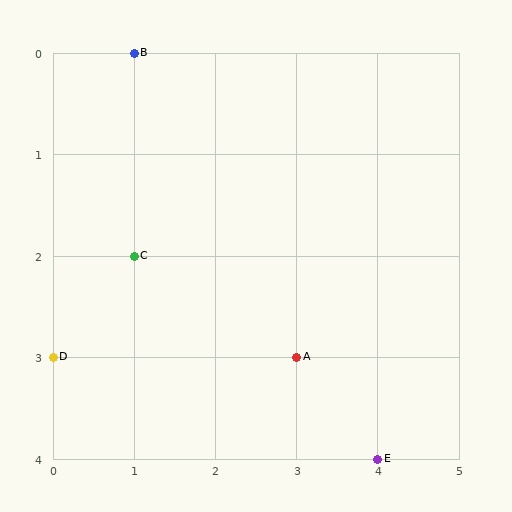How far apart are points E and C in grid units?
Points E and C are 3 columns and 2 rows apart (about 3.6 grid units diagonally).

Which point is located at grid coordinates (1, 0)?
Point B is at (1, 0).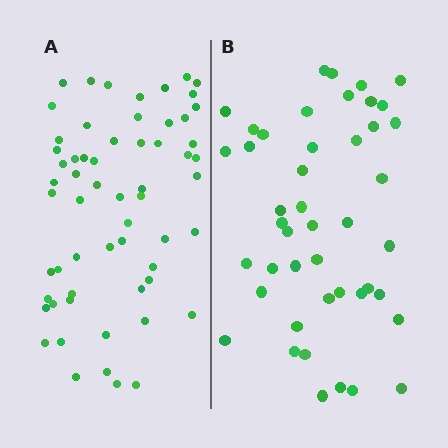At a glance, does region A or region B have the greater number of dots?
Region A (the left region) has more dots.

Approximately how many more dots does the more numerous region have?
Region A has approximately 15 more dots than region B.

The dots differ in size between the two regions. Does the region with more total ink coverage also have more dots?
No. Region B has more total ink coverage because its dots are larger, but region A actually contains more individual dots. Total area can be misleading — the number of items is what matters here.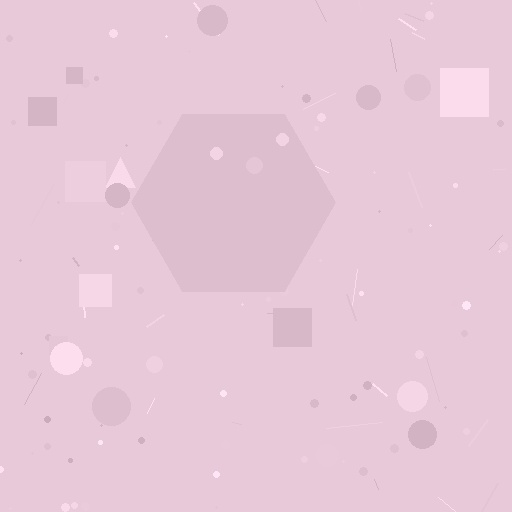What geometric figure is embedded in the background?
A hexagon is embedded in the background.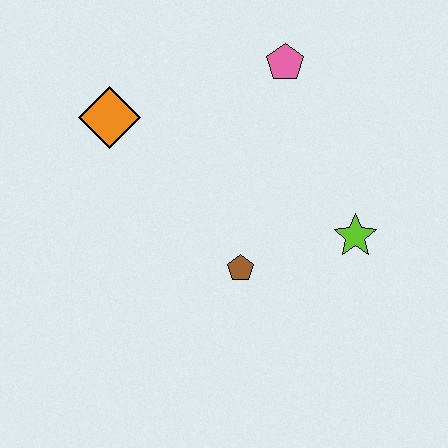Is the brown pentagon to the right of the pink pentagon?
No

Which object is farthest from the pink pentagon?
The brown pentagon is farthest from the pink pentagon.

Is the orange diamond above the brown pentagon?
Yes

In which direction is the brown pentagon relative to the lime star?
The brown pentagon is to the left of the lime star.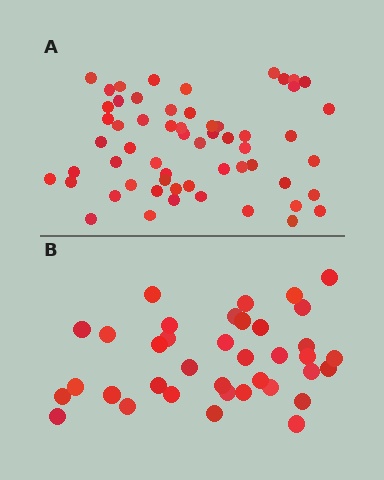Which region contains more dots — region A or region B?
Region A (the top region) has more dots.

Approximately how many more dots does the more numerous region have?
Region A has approximately 20 more dots than region B.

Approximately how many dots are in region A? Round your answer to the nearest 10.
About 60 dots. (The exact count is 58, which rounds to 60.)